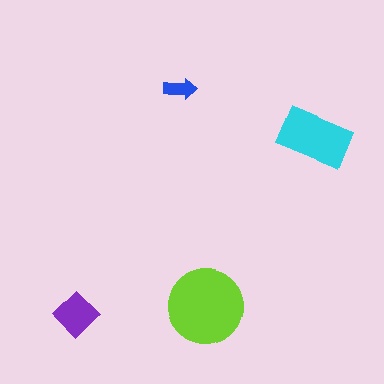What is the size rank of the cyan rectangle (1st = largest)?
2nd.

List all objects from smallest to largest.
The blue arrow, the purple diamond, the cyan rectangle, the lime circle.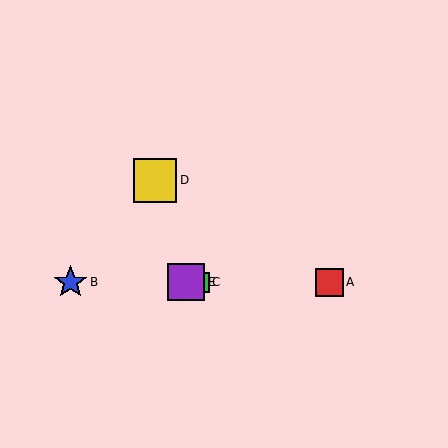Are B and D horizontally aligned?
No, B is at y≈282 and D is at y≈180.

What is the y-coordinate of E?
Object E is at y≈282.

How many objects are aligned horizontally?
4 objects (A, B, C, E) are aligned horizontally.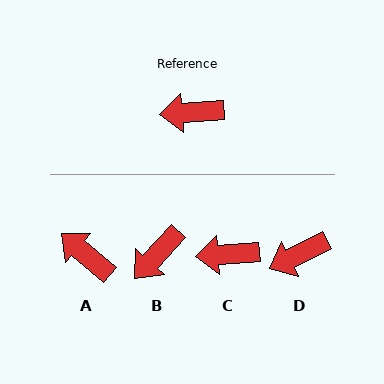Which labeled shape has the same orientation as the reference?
C.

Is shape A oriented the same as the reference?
No, it is off by about 45 degrees.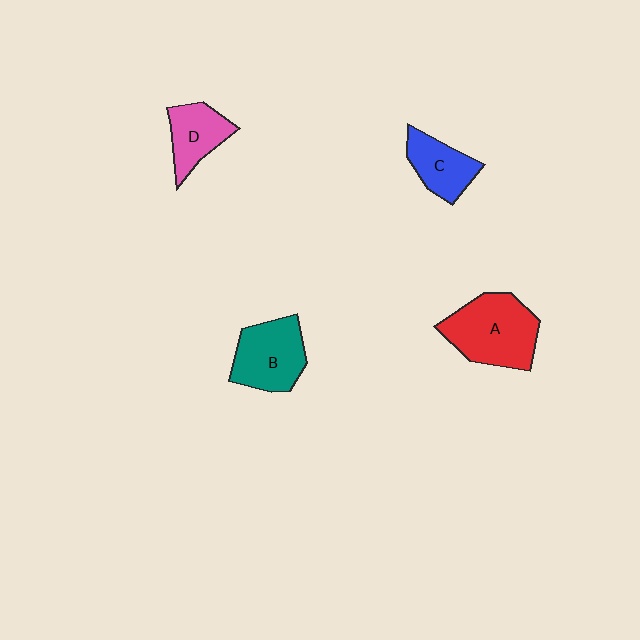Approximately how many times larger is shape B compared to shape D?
Approximately 1.4 times.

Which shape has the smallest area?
Shape C (blue).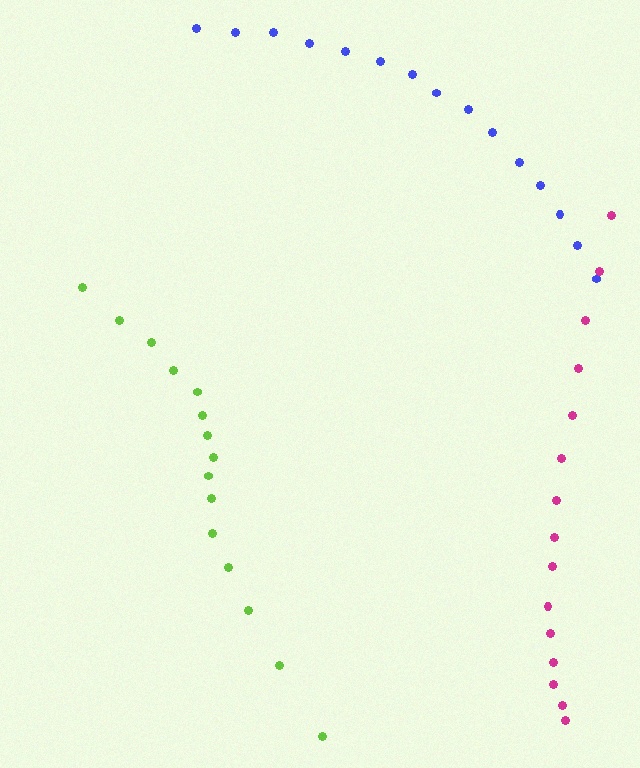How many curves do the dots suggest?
There are 3 distinct paths.